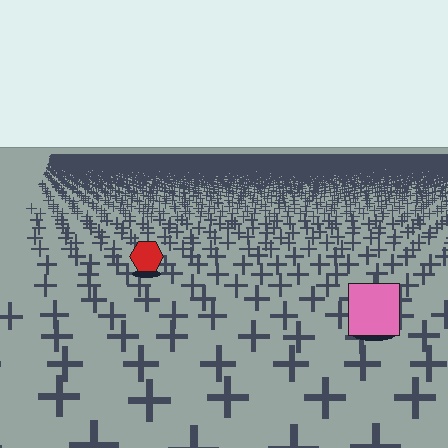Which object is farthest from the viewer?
The red hexagon is farthest from the viewer. It appears smaller and the ground texture around it is denser.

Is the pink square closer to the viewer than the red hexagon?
Yes. The pink square is closer — you can tell from the texture gradient: the ground texture is coarser near it.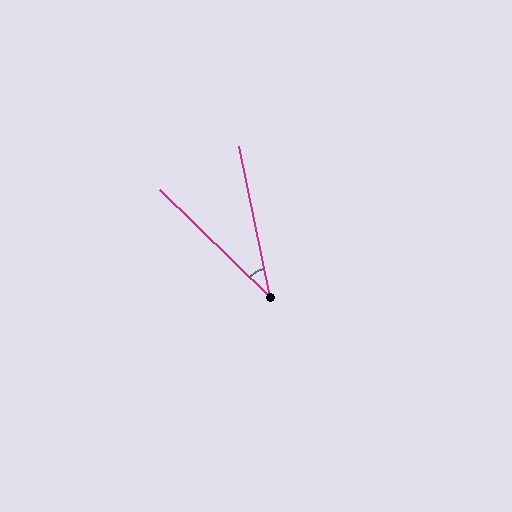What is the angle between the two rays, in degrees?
Approximately 34 degrees.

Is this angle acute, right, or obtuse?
It is acute.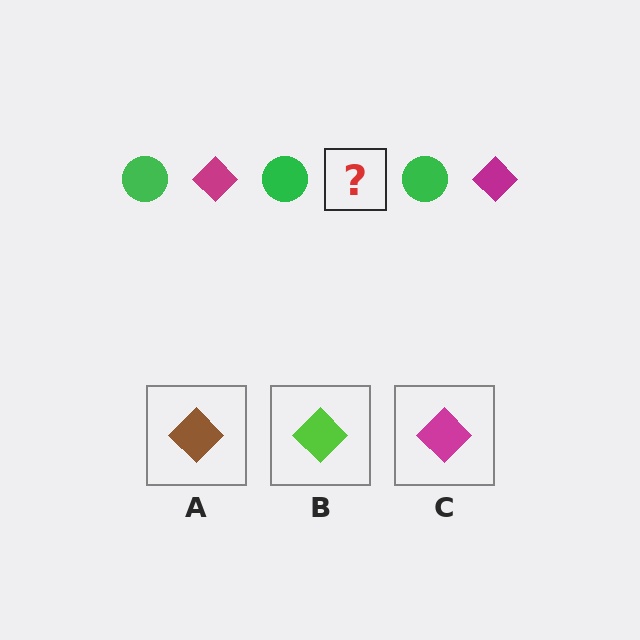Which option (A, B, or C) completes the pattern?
C.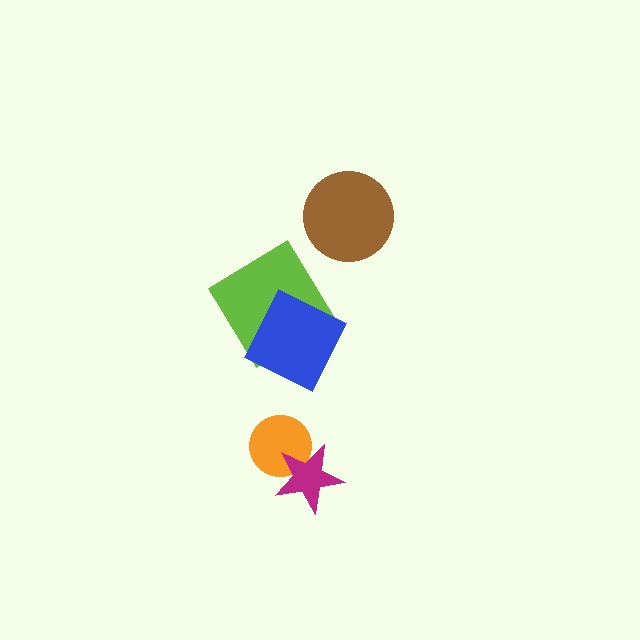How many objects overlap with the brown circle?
0 objects overlap with the brown circle.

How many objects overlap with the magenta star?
1 object overlaps with the magenta star.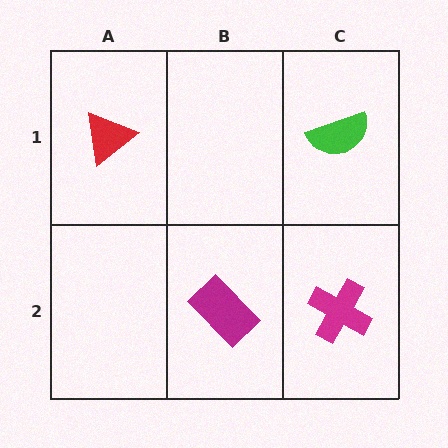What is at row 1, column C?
A green semicircle.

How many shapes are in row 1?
2 shapes.